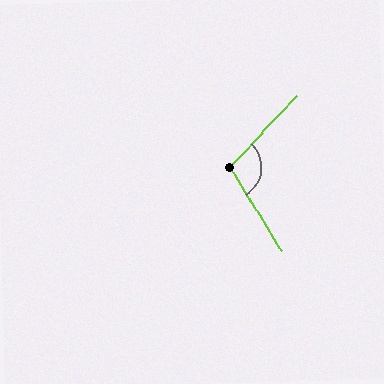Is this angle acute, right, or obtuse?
It is obtuse.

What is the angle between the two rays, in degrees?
Approximately 105 degrees.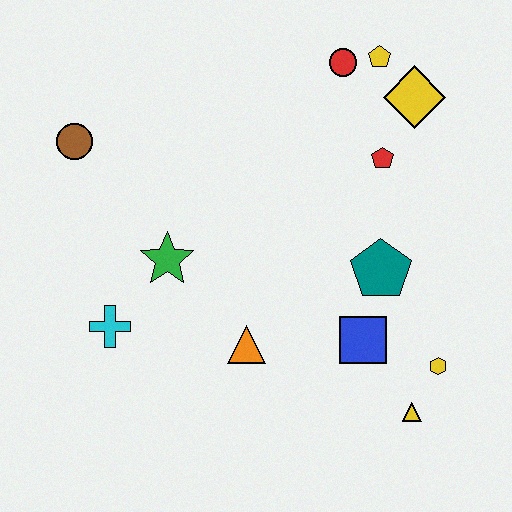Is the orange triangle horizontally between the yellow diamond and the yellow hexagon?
No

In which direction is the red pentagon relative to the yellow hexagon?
The red pentagon is above the yellow hexagon.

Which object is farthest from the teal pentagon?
The brown circle is farthest from the teal pentagon.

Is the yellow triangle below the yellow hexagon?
Yes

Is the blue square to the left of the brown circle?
No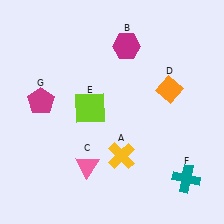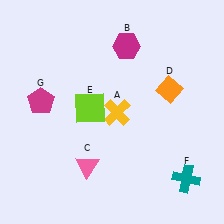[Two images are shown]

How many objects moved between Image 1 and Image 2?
1 object moved between the two images.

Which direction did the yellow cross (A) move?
The yellow cross (A) moved up.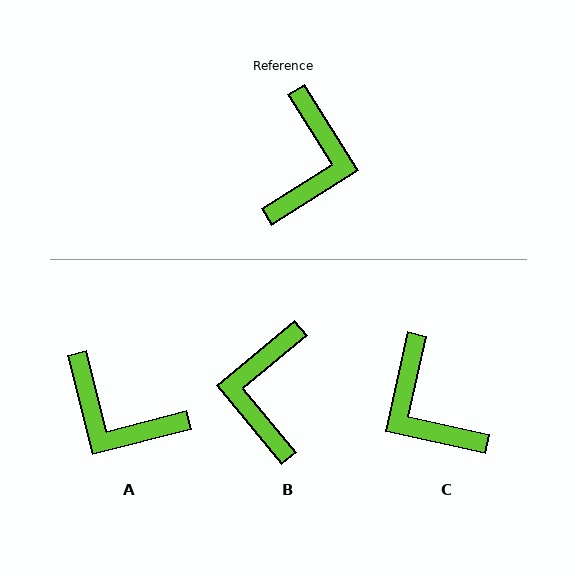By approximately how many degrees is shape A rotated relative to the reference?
Approximately 108 degrees clockwise.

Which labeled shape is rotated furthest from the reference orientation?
B, about 172 degrees away.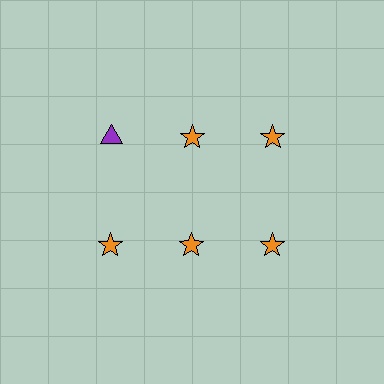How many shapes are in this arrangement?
There are 6 shapes arranged in a grid pattern.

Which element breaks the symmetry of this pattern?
The purple triangle in the top row, leftmost column breaks the symmetry. All other shapes are orange stars.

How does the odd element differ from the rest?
It differs in both color (purple instead of orange) and shape (triangle instead of star).